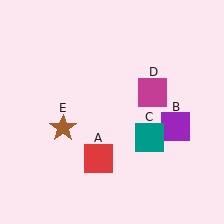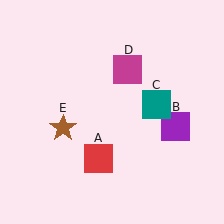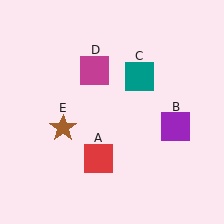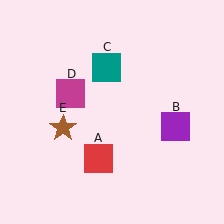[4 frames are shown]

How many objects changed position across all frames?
2 objects changed position: teal square (object C), magenta square (object D).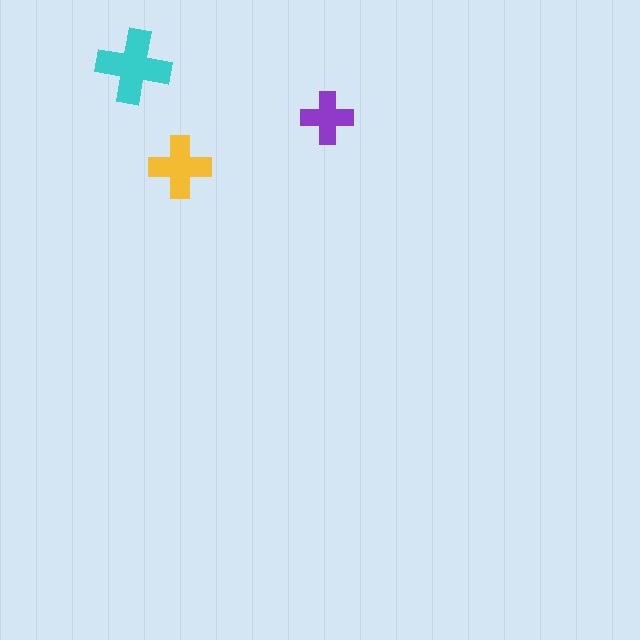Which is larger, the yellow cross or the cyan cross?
The cyan one.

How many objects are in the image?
There are 3 objects in the image.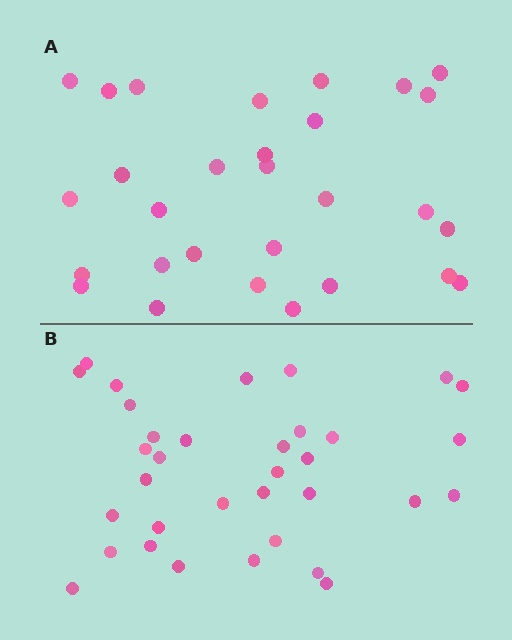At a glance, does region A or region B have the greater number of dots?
Region B (the bottom region) has more dots.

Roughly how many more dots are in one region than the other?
Region B has about 5 more dots than region A.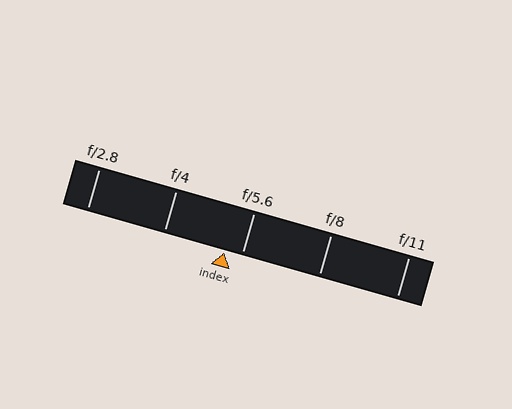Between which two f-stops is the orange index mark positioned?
The index mark is between f/4 and f/5.6.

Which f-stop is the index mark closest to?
The index mark is closest to f/5.6.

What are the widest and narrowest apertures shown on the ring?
The widest aperture shown is f/2.8 and the narrowest is f/11.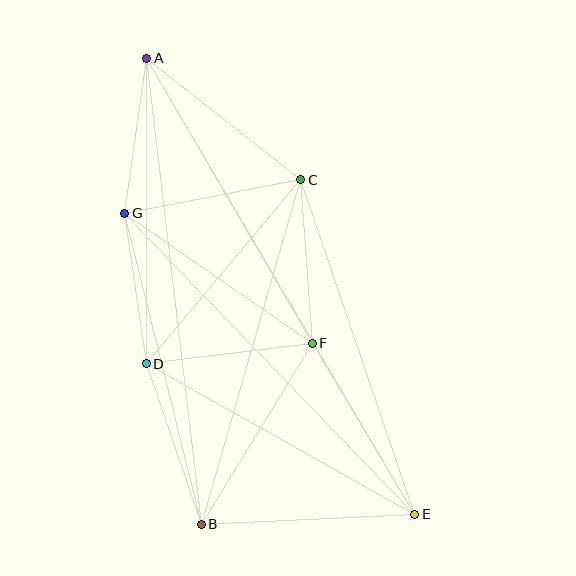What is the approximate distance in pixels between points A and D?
The distance between A and D is approximately 305 pixels.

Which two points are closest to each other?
Points D and G are closest to each other.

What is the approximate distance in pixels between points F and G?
The distance between F and G is approximately 228 pixels.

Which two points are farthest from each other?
Points A and E are farthest from each other.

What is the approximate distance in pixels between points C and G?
The distance between C and G is approximately 179 pixels.